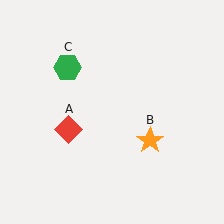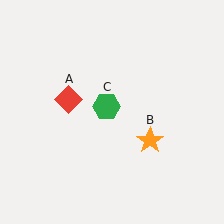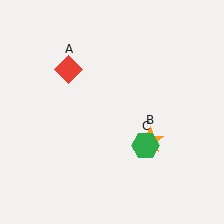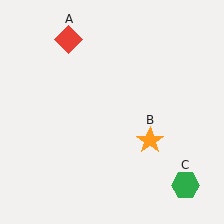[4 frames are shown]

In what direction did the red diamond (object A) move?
The red diamond (object A) moved up.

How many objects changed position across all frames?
2 objects changed position: red diamond (object A), green hexagon (object C).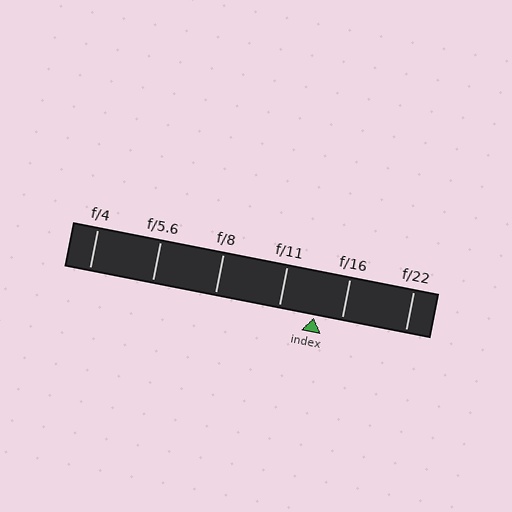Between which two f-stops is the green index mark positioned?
The index mark is between f/11 and f/16.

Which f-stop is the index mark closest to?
The index mark is closest to f/16.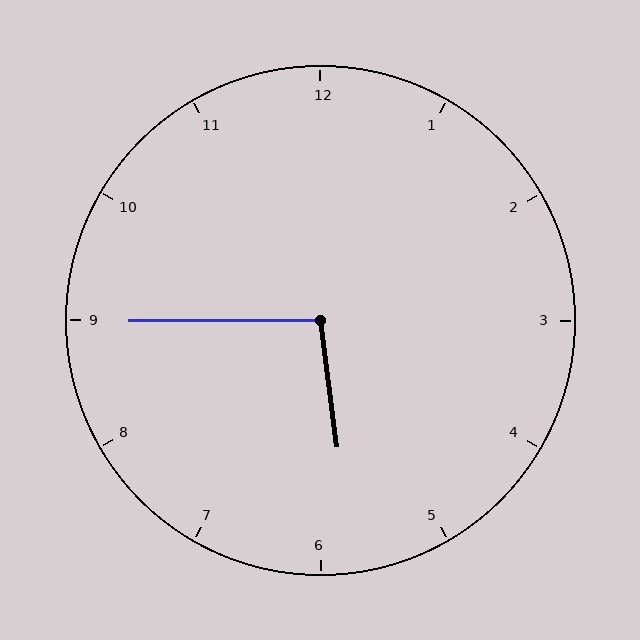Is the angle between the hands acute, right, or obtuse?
It is obtuse.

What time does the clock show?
5:45.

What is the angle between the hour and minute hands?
Approximately 98 degrees.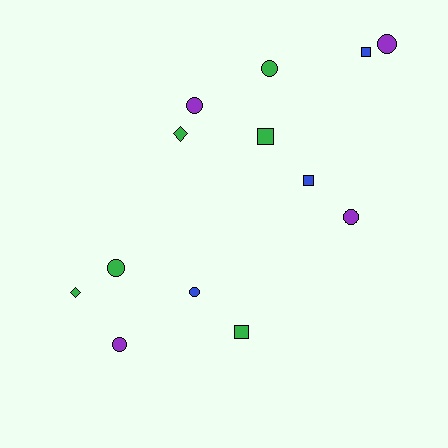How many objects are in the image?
There are 13 objects.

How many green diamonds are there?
There are 2 green diamonds.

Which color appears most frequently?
Green, with 6 objects.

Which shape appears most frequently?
Circle, with 7 objects.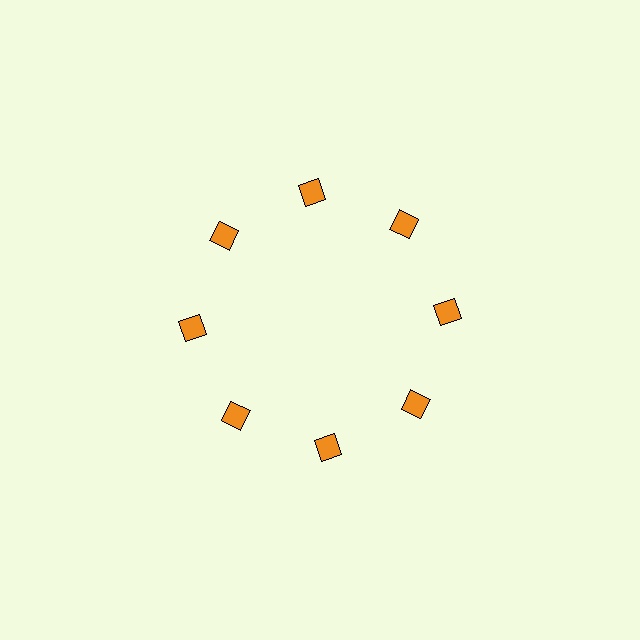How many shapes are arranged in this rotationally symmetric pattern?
There are 8 shapes, arranged in 8 groups of 1.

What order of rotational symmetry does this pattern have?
This pattern has 8-fold rotational symmetry.